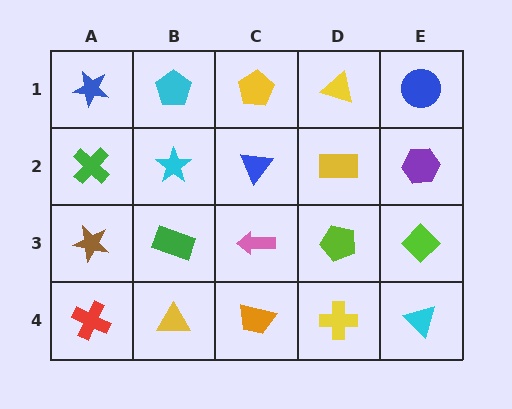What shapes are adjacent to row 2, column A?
A blue star (row 1, column A), a brown star (row 3, column A), a cyan star (row 2, column B).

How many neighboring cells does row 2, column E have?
3.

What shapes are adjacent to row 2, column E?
A blue circle (row 1, column E), a lime diamond (row 3, column E), a yellow rectangle (row 2, column D).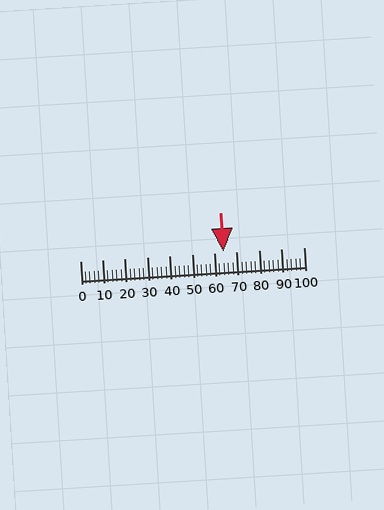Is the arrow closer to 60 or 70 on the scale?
The arrow is closer to 60.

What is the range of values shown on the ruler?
The ruler shows values from 0 to 100.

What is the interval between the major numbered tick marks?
The major tick marks are spaced 10 units apart.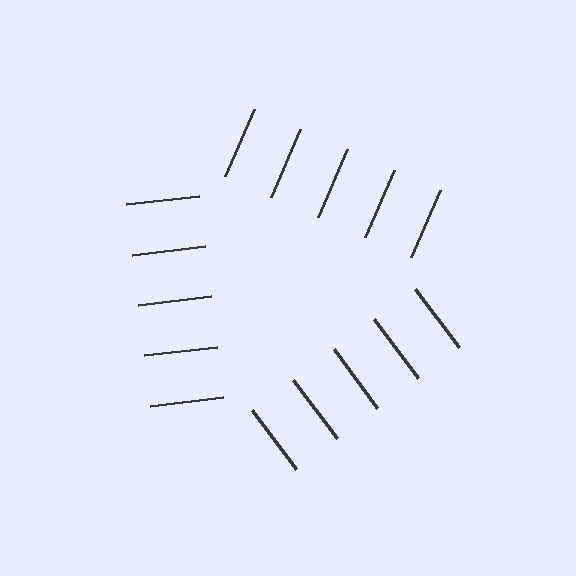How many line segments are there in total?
15 — 5 along each of the 3 edges.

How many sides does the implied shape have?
3 sides — the line-ends trace a triangle.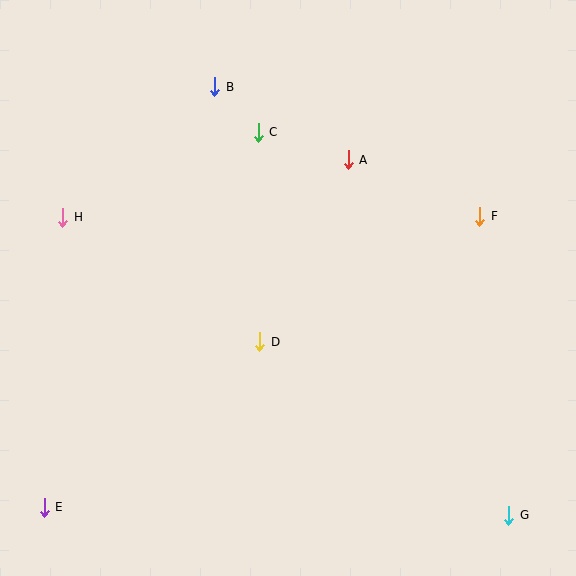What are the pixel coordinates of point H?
Point H is at (63, 217).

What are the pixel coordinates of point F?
Point F is at (480, 216).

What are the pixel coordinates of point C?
Point C is at (258, 132).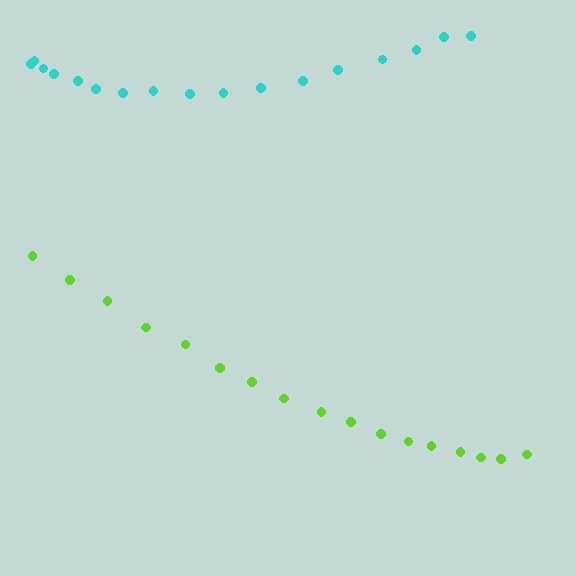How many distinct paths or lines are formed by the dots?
There are 2 distinct paths.